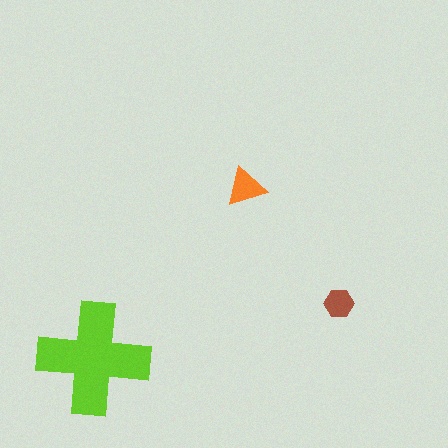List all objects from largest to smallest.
The lime cross, the orange triangle, the brown hexagon.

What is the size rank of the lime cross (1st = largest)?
1st.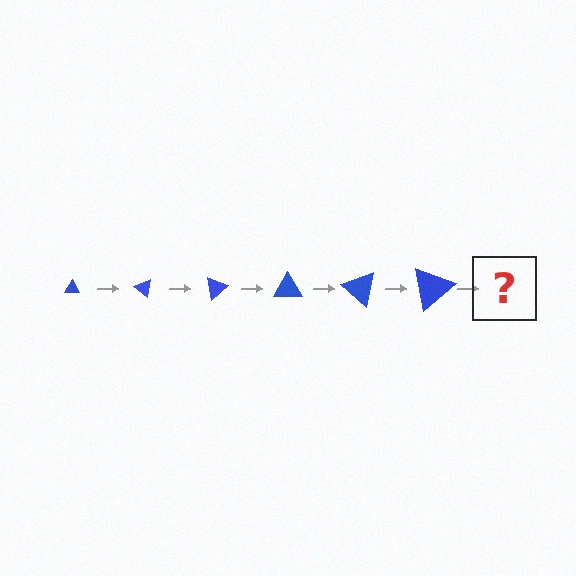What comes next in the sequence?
The next element should be a triangle, larger than the previous one and rotated 240 degrees from the start.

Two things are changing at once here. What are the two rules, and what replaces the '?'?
The two rules are that the triangle grows larger each step and it rotates 40 degrees each step. The '?' should be a triangle, larger than the previous one and rotated 240 degrees from the start.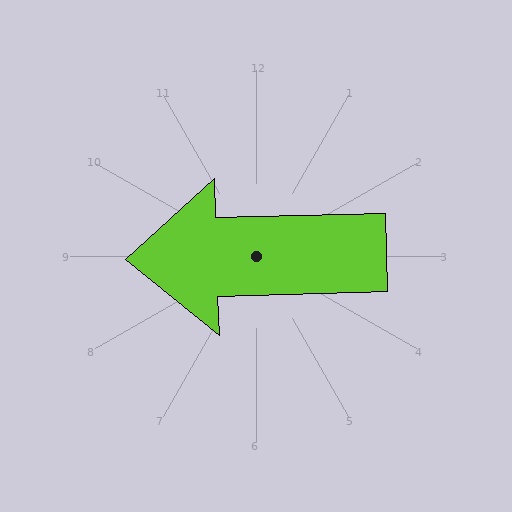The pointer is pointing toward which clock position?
Roughly 9 o'clock.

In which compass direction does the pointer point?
West.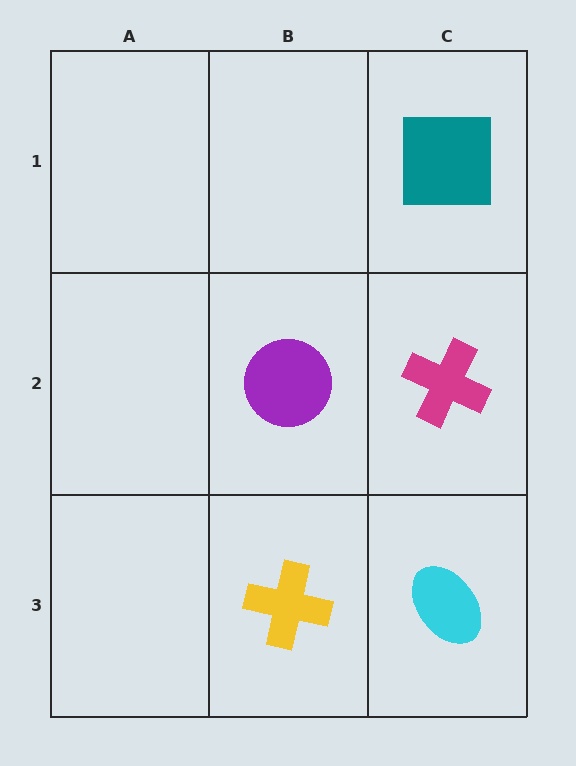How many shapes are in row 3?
2 shapes.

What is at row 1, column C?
A teal square.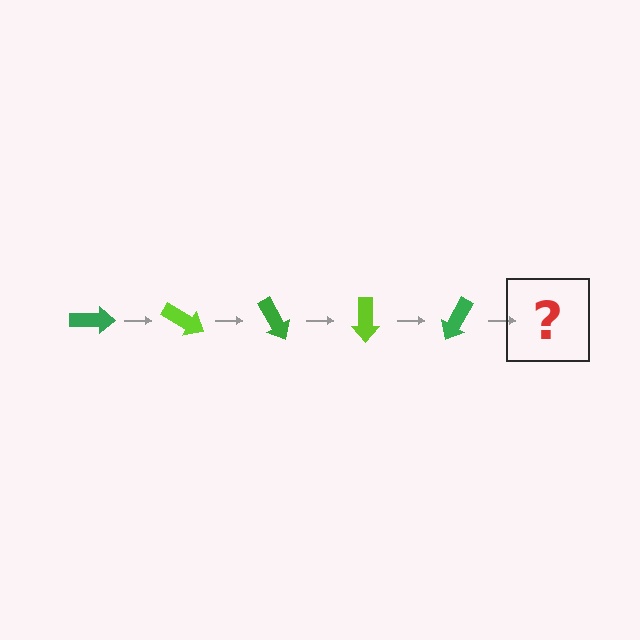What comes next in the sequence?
The next element should be a lime arrow, rotated 150 degrees from the start.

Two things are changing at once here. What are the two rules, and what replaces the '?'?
The two rules are that it rotates 30 degrees each step and the color cycles through green and lime. The '?' should be a lime arrow, rotated 150 degrees from the start.